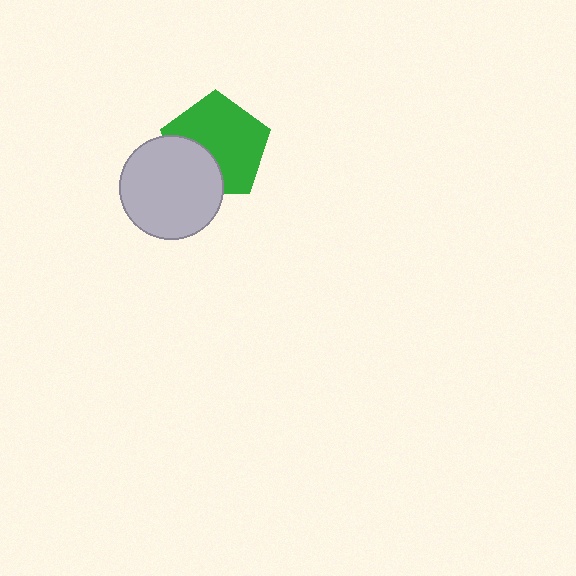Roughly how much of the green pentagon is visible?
Most of it is visible (roughly 69%).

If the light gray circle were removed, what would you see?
You would see the complete green pentagon.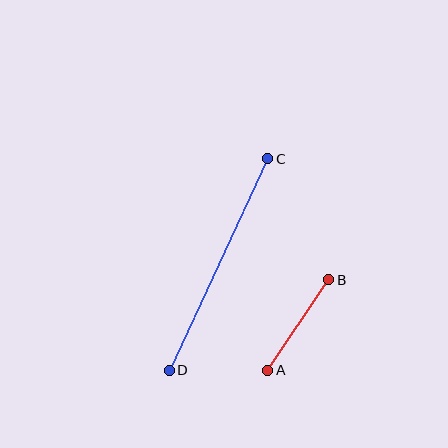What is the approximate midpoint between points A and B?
The midpoint is at approximately (298, 325) pixels.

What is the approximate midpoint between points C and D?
The midpoint is at approximately (219, 264) pixels.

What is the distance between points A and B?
The distance is approximately 109 pixels.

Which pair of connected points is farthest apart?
Points C and D are farthest apart.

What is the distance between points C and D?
The distance is approximately 233 pixels.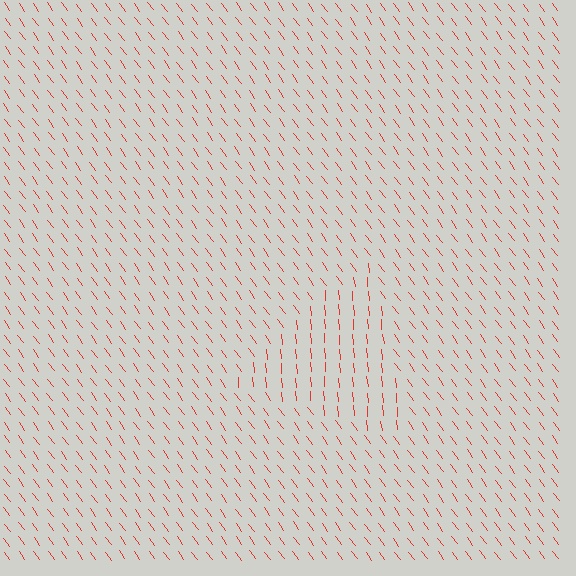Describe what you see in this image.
The image is filled with small red line segments. A triangle region in the image has lines oriented differently from the surrounding lines, creating a visible texture boundary.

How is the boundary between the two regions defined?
The boundary is defined purely by a change in line orientation (approximately 31 degrees difference). All lines are the same color and thickness.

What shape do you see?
I see a triangle.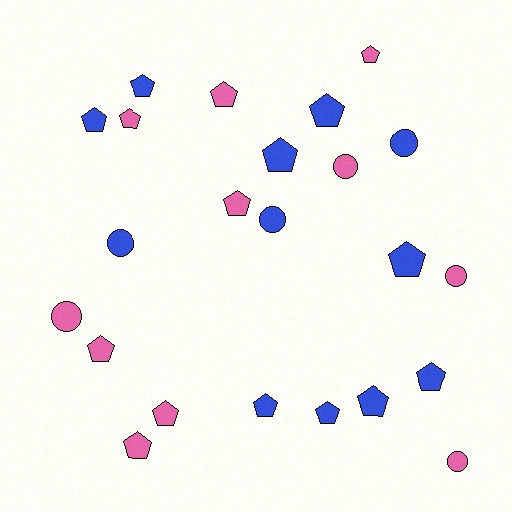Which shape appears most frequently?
Pentagon, with 16 objects.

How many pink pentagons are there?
There are 7 pink pentagons.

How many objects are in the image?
There are 23 objects.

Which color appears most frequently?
Blue, with 12 objects.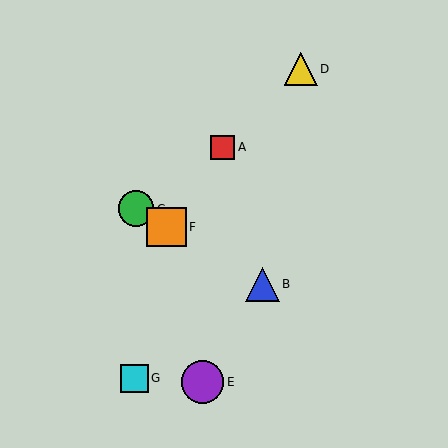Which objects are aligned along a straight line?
Objects B, C, F are aligned along a straight line.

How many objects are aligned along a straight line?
3 objects (B, C, F) are aligned along a straight line.